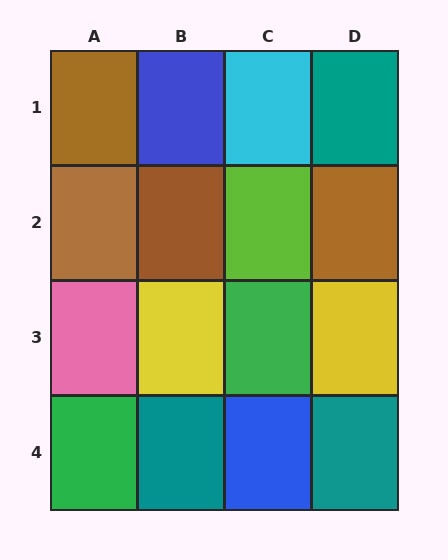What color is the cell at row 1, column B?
Blue.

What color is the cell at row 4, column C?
Blue.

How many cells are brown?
4 cells are brown.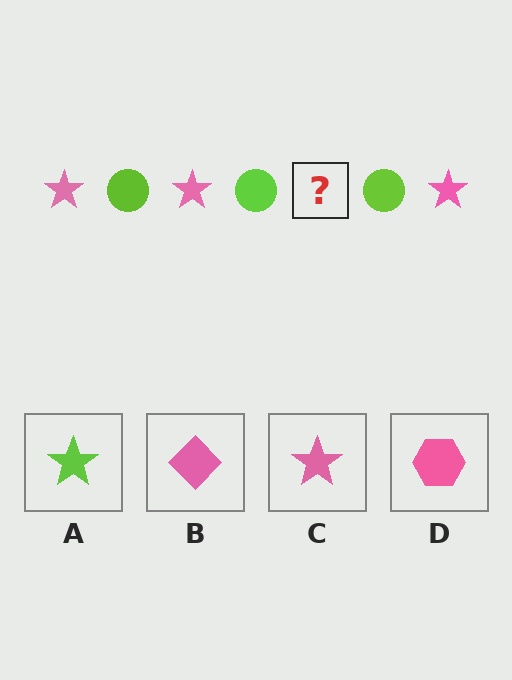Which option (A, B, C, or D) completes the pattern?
C.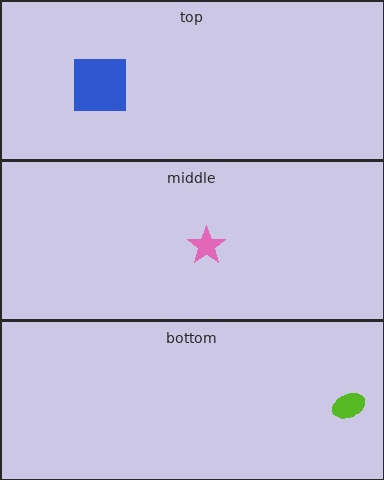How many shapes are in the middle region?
1.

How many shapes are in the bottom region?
1.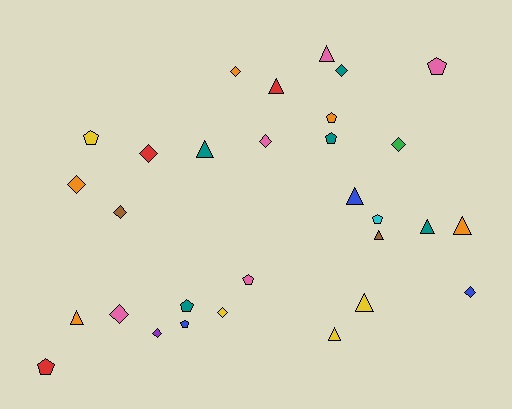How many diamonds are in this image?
There are 11 diamonds.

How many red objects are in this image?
There are 3 red objects.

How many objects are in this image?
There are 30 objects.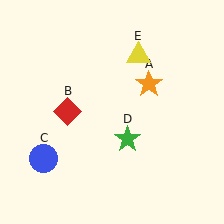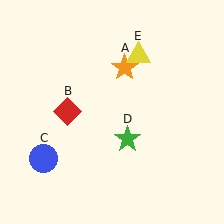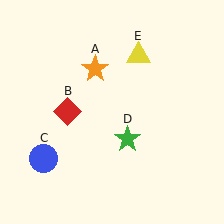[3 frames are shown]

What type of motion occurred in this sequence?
The orange star (object A) rotated counterclockwise around the center of the scene.